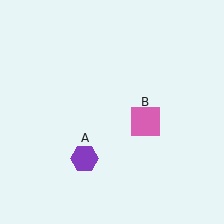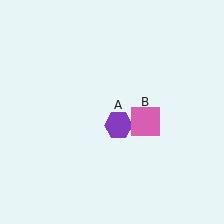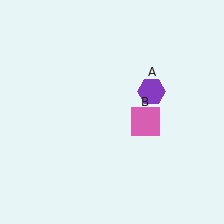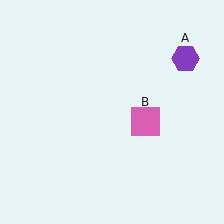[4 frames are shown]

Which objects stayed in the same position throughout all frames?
Pink square (object B) remained stationary.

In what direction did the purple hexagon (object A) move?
The purple hexagon (object A) moved up and to the right.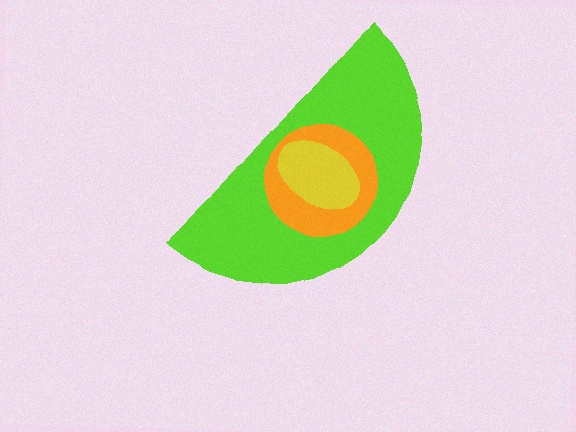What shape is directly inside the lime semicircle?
The orange circle.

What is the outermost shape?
The lime semicircle.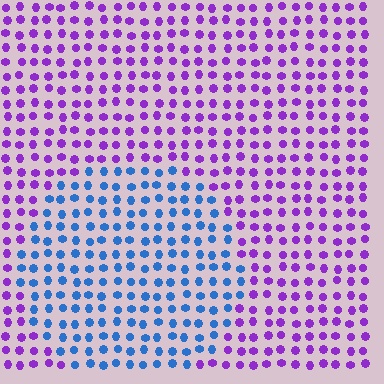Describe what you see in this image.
The image is filled with small purple elements in a uniform arrangement. A circle-shaped region is visible where the elements are tinted to a slightly different hue, forming a subtle color boundary.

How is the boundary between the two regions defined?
The boundary is defined purely by a slight shift in hue (about 64 degrees). Spacing, size, and orientation are identical on both sides.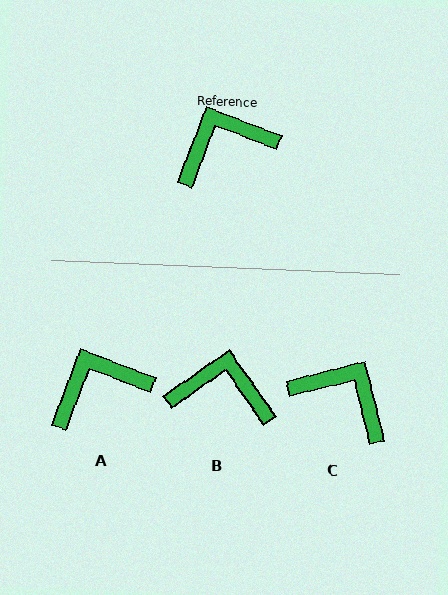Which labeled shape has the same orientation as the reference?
A.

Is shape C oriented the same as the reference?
No, it is off by about 55 degrees.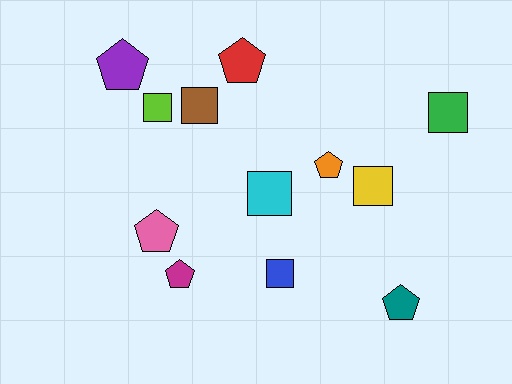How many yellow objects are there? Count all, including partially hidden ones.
There is 1 yellow object.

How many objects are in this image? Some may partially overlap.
There are 12 objects.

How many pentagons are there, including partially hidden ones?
There are 6 pentagons.